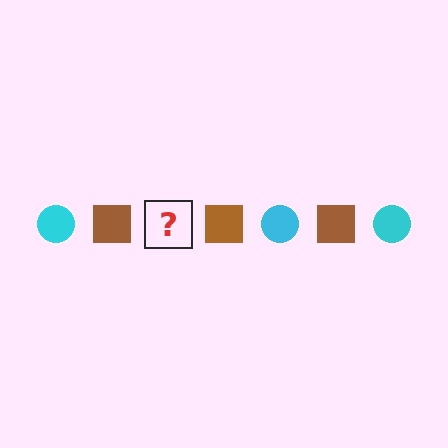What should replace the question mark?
The question mark should be replaced with a cyan circle.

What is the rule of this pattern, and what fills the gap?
The rule is that the pattern alternates between cyan circle and brown square. The gap should be filled with a cyan circle.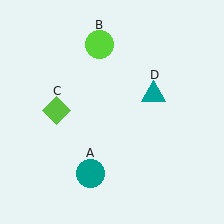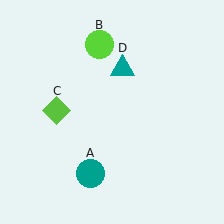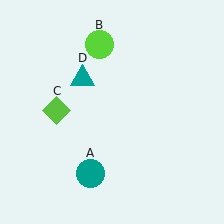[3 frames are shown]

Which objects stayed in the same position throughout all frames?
Teal circle (object A) and lime circle (object B) and lime diamond (object C) remained stationary.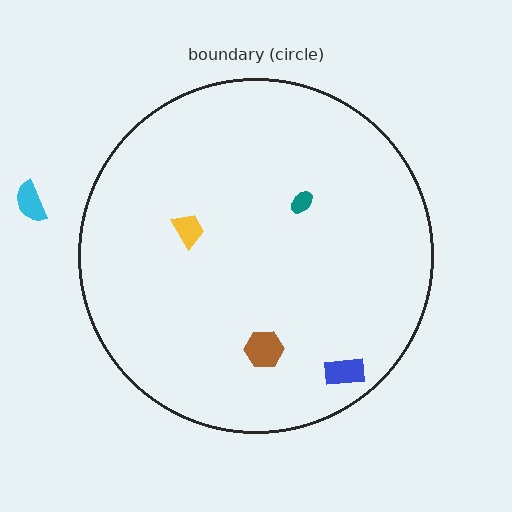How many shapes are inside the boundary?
4 inside, 1 outside.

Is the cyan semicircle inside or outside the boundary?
Outside.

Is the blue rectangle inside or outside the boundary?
Inside.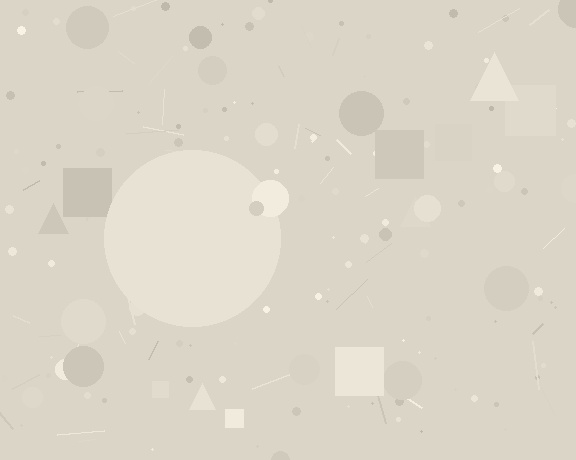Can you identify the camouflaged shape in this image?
The camouflaged shape is a circle.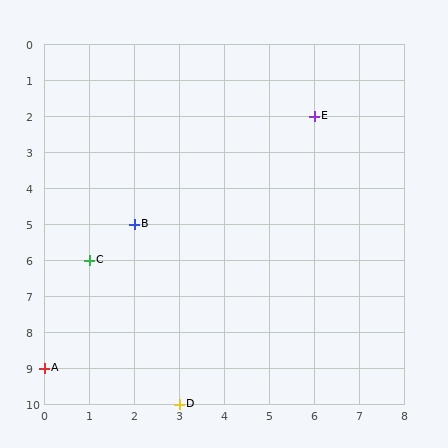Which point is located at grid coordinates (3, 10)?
Point D is at (3, 10).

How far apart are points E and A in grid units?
Points E and A are 6 columns and 7 rows apart (about 9.2 grid units diagonally).